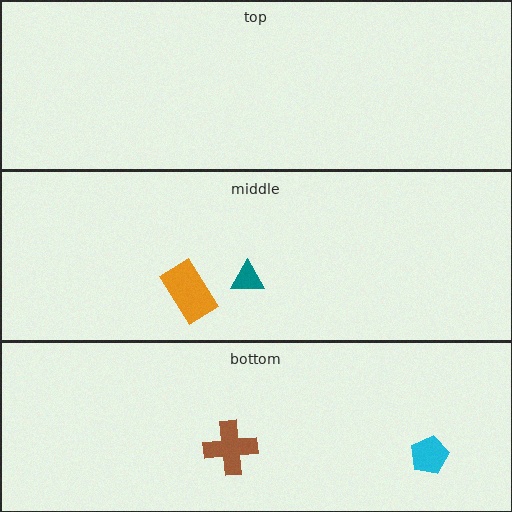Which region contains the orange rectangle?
The middle region.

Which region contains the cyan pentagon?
The bottom region.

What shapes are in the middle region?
The teal triangle, the orange rectangle.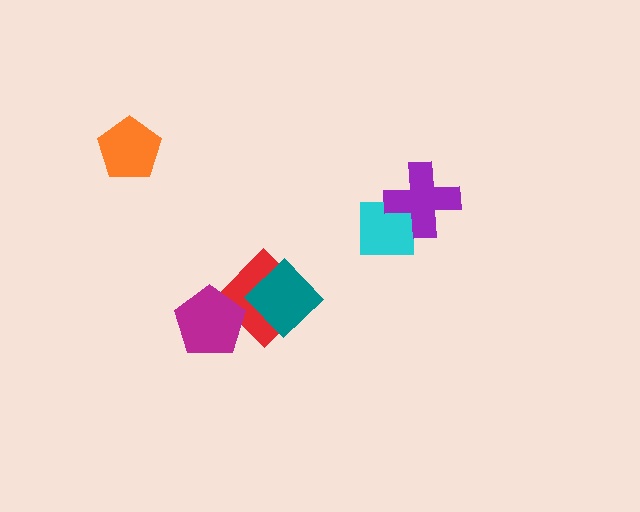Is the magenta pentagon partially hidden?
No, no other shape covers it.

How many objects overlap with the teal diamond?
1 object overlaps with the teal diamond.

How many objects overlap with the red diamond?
2 objects overlap with the red diamond.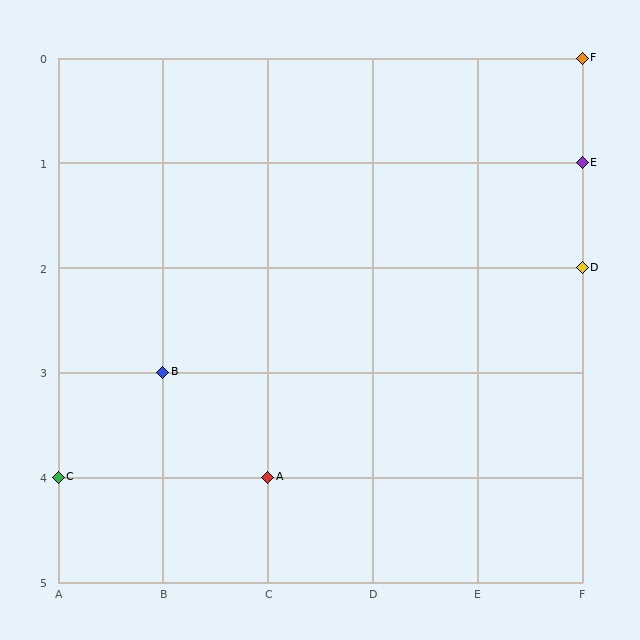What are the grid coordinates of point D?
Point D is at grid coordinates (F, 2).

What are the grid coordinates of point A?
Point A is at grid coordinates (C, 4).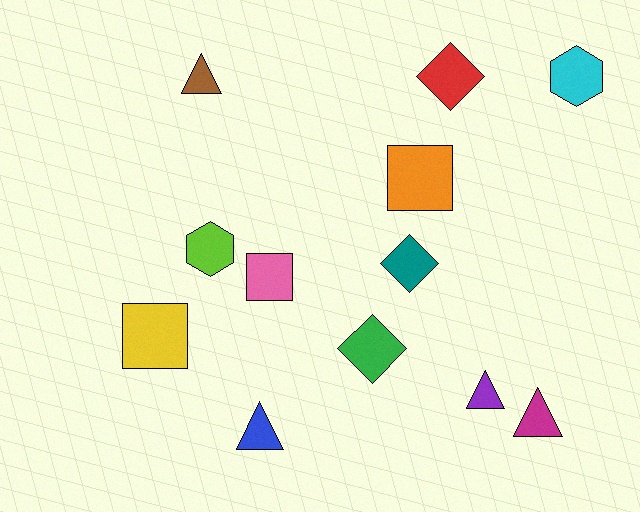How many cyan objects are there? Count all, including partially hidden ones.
There is 1 cyan object.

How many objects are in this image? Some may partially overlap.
There are 12 objects.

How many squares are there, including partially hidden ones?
There are 3 squares.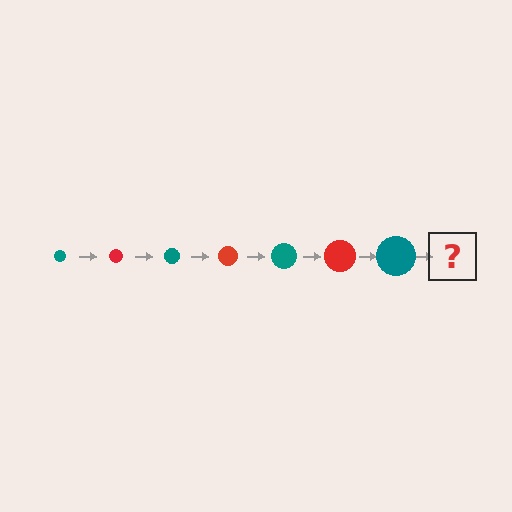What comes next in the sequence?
The next element should be a red circle, larger than the previous one.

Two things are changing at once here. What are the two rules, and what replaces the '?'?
The two rules are that the circle grows larger each step and the color cycles through teal and red. The '?' should be a red circle, larger than the previous one.